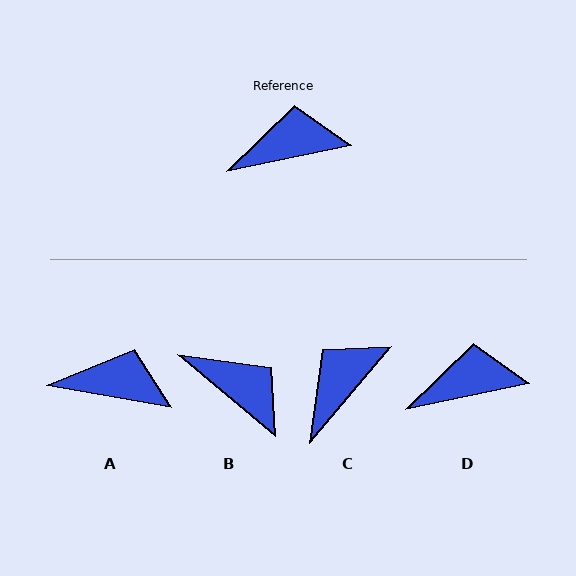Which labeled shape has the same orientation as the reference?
D.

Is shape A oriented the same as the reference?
No, it is off by about 22 degrees.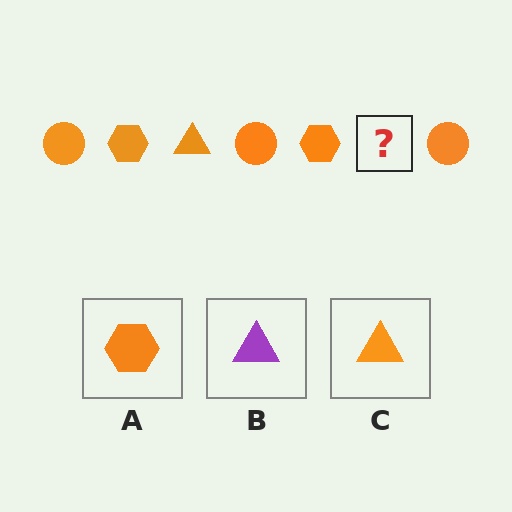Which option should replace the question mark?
Option C.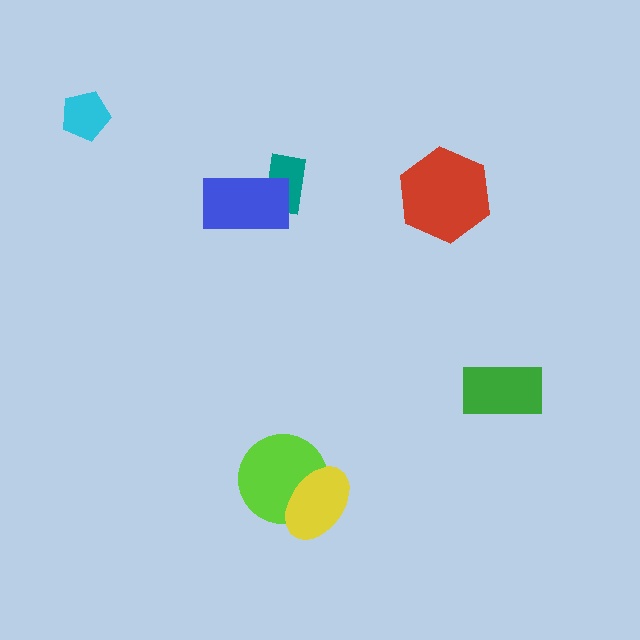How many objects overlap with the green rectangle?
0 objects overlap with the green rectangle.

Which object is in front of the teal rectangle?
The blue rectangle is in front of the teal rectangle.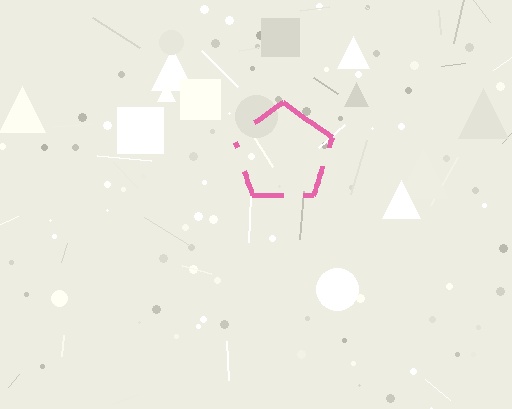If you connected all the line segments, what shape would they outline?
They would outline a pentagon.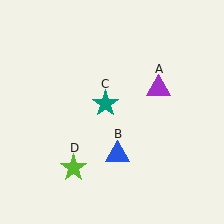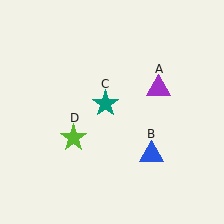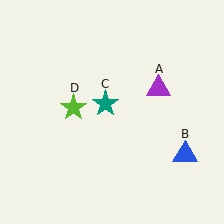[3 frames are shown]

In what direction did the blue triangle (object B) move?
The blue triangle (object B) moved right.